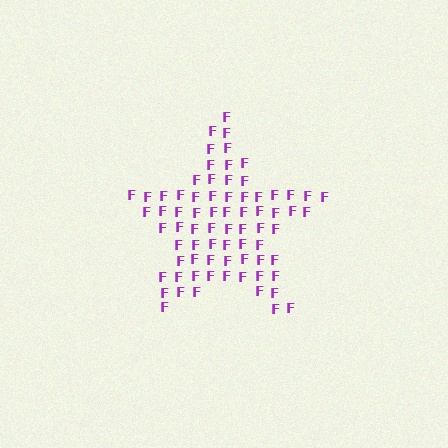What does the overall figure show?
The overall figure shows a star.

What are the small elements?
The small elements are letter F's.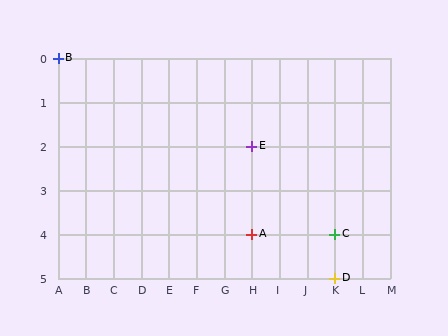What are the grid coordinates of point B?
Point B is at grid coordinates (A, 0).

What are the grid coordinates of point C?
Point C is at grid coordinates (K, 4).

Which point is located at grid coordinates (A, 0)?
Point B is at (A, 0).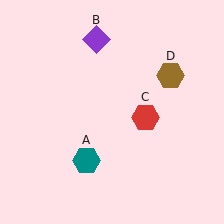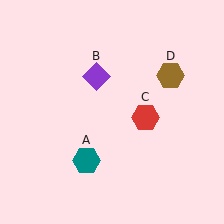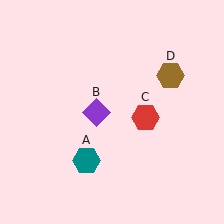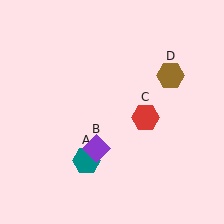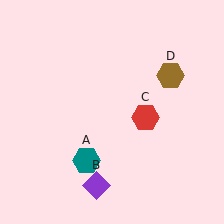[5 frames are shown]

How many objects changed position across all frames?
1 object changed position: purple diamond (object B).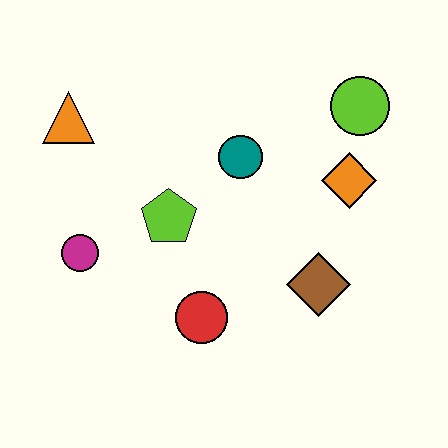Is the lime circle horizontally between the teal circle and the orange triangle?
No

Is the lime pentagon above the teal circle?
No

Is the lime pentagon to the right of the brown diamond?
No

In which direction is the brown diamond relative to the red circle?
The brown diamond is to the right of the red circle.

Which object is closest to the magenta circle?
The lime pentagon is closest to the magenta circle.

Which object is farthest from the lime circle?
The magenta circle is farthest from the lime circle.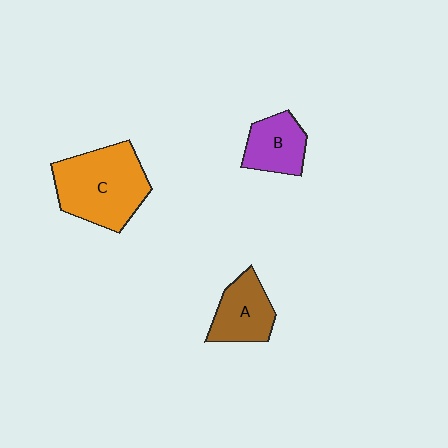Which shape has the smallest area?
Shape B (purple).